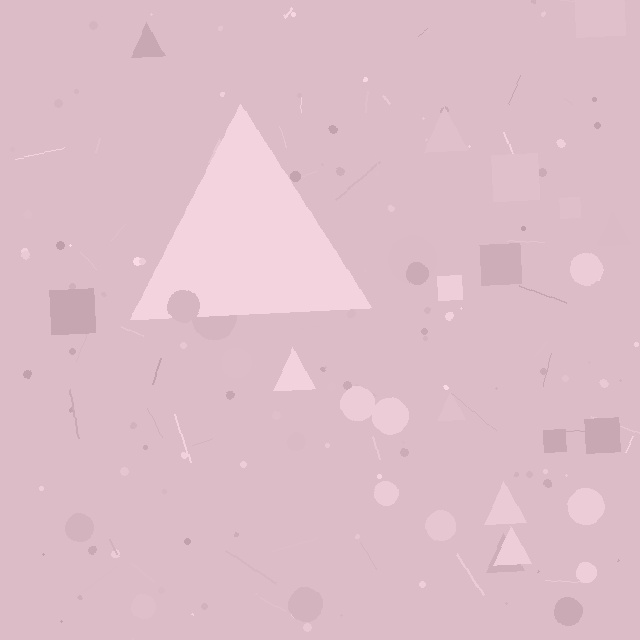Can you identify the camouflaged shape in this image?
The camouflaged shape is a triangle.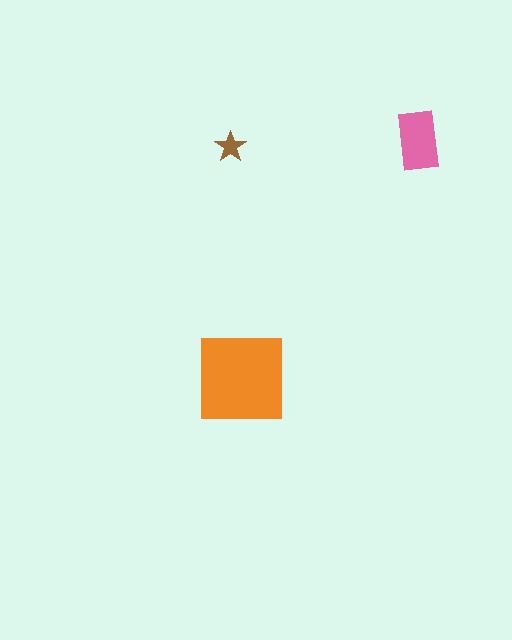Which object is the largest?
The orange square.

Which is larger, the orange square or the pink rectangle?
The orange square.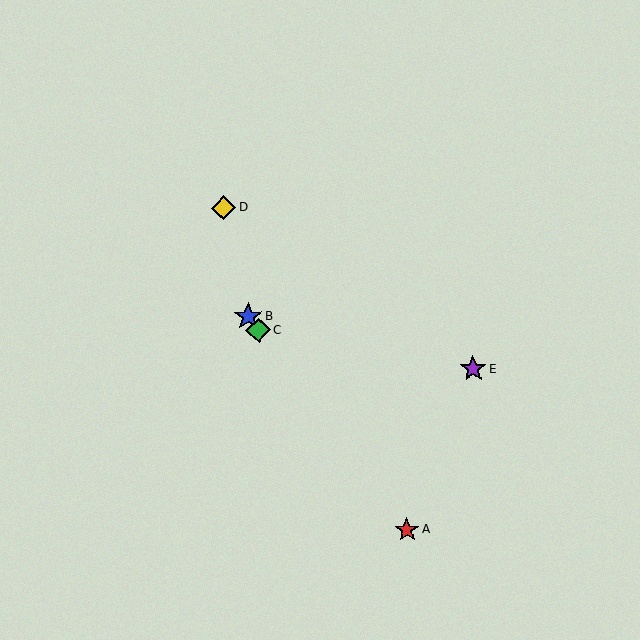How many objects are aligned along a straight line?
3 objects (A, B, C) are aligned along a straight line.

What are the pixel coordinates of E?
Object E is at (473, 369).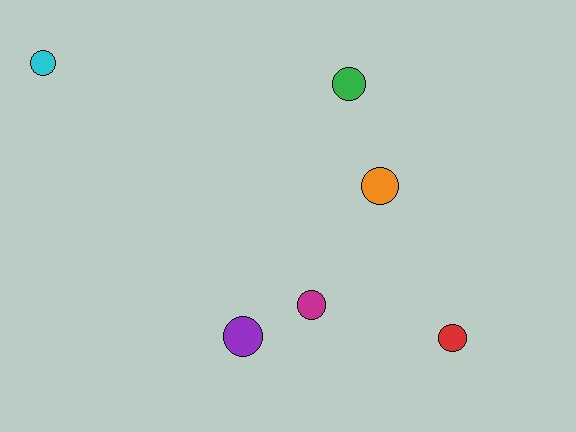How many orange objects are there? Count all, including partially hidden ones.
There is 1 orange object.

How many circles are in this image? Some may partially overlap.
There are 6 circles.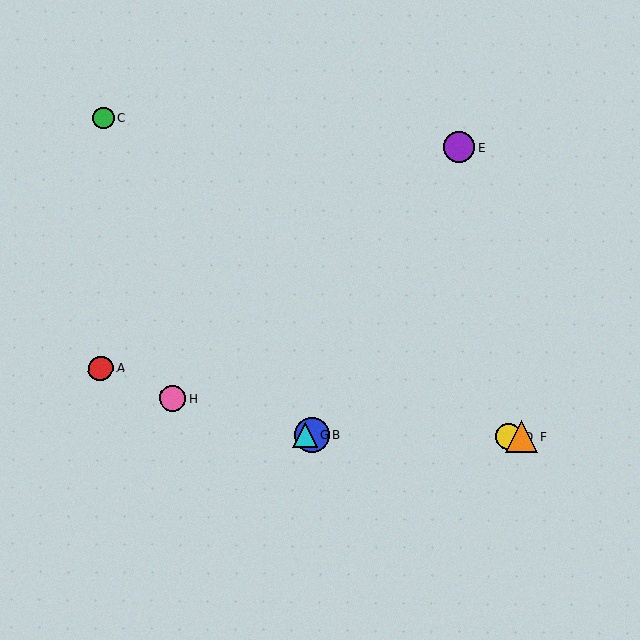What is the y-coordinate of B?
Object B is at y≈435.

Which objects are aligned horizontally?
Objects B, D, F, G are aligned horizontally.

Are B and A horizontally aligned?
No, B is at y≈435 and A is at y≈368.